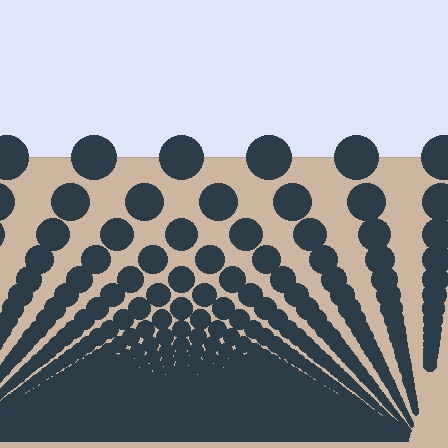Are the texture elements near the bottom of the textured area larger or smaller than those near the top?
Smaller. The gradient is inverted — elements near the bottom are smaller and denser.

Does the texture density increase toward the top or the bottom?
Density increases toward the bottom.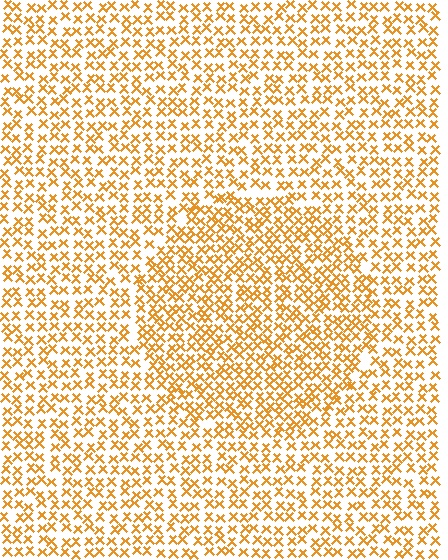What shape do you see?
I see a circle.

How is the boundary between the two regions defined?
The boundary is defined by a change in element density (approximately 1.5x ratio). All elements are the same color, size, and shape.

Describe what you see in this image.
The image contains small orange elements arranged at two different densities. A circle-shaped region is visible where the elements are more densely packed than the surrounding area.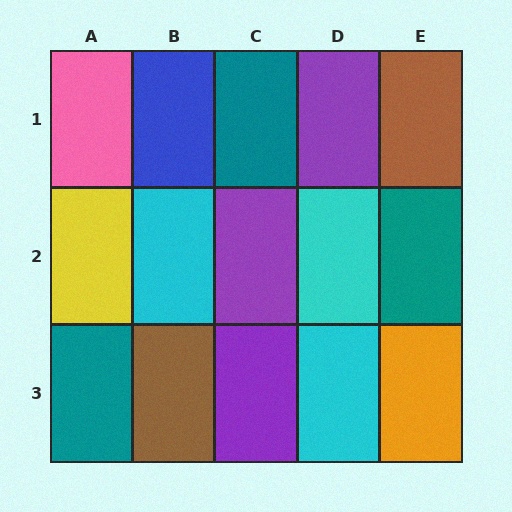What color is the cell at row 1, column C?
Teal.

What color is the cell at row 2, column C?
Purple.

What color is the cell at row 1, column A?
Pink.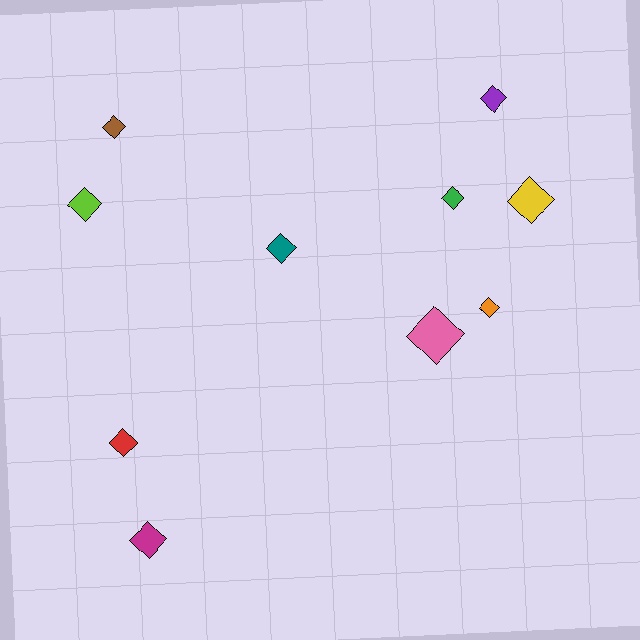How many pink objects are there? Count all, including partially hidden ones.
There is 1 pink object.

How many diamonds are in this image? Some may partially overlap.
There are 10 diamonds.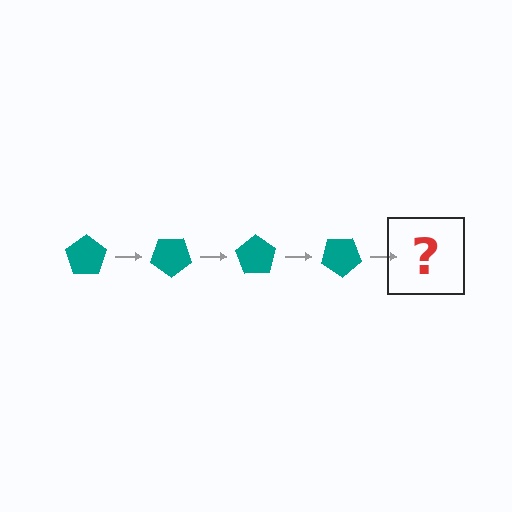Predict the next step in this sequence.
The next step is a teal pentagon rotated 140 degrees.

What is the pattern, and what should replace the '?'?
The pattern is that the pentagon rotates 35 degrees each step. The '?' should be a teal pentagon rotated 140 degrees.